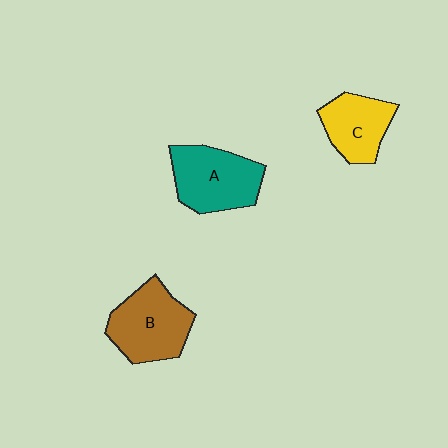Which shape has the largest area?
Shape B (brown).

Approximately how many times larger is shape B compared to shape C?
Approximately 1.3 times.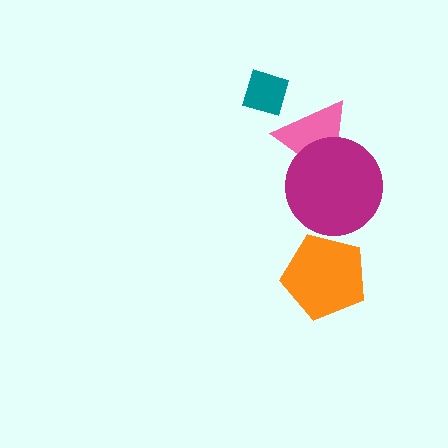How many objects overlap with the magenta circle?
1 object overlaps with the magenta circle.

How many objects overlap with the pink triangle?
1 object overlaps with the pink triangle.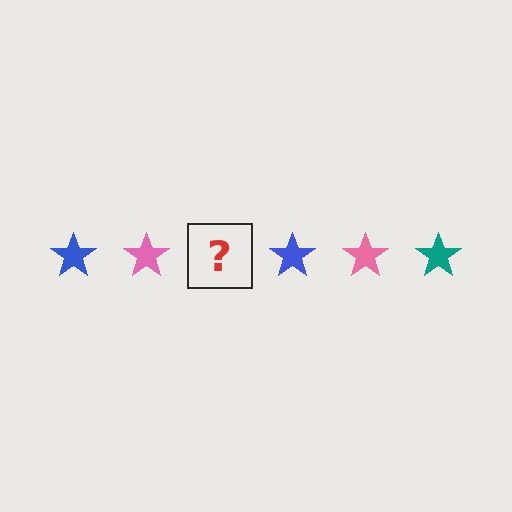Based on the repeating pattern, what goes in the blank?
The blank should be a teal star.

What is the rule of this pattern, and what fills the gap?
The rule is that the pattern cycles through blue, pink, teal stars. The gap should be filled with a teal star.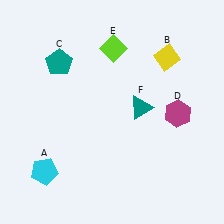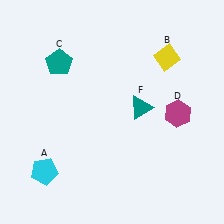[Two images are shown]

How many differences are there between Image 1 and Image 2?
There is 1 difference between the two images.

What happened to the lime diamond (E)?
The lime diamond (E) was removed in Image 2. It was in the top-right area of Image 1.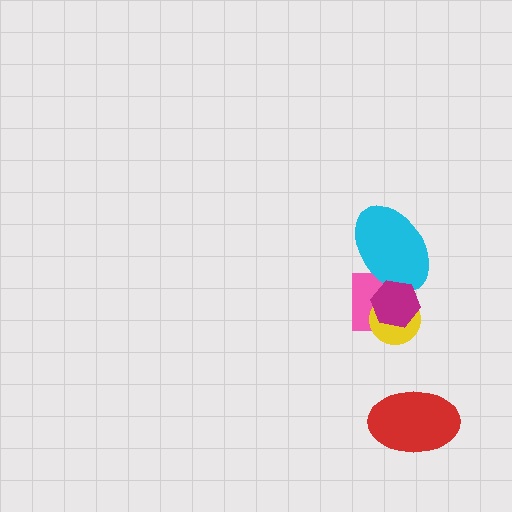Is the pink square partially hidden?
Yes, it is partially covered by another shape.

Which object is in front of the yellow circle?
The magenta hexagon is in front of the yellow circle.